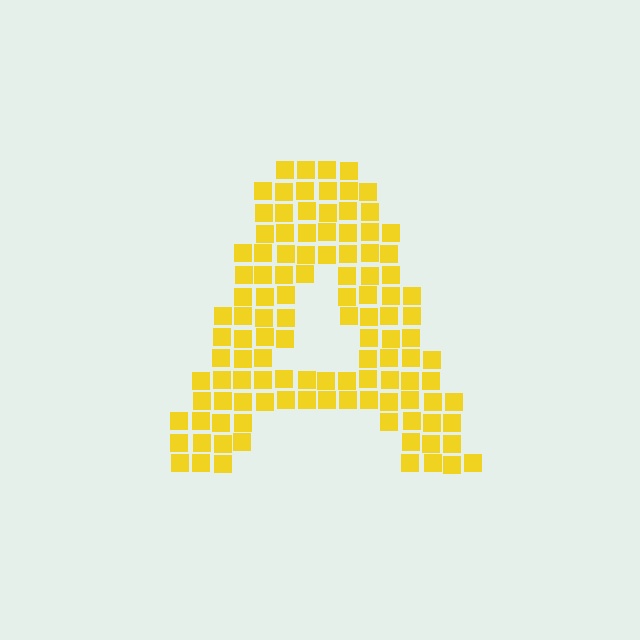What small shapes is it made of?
It is made of small squares.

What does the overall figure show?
The overall figure shows the letter A.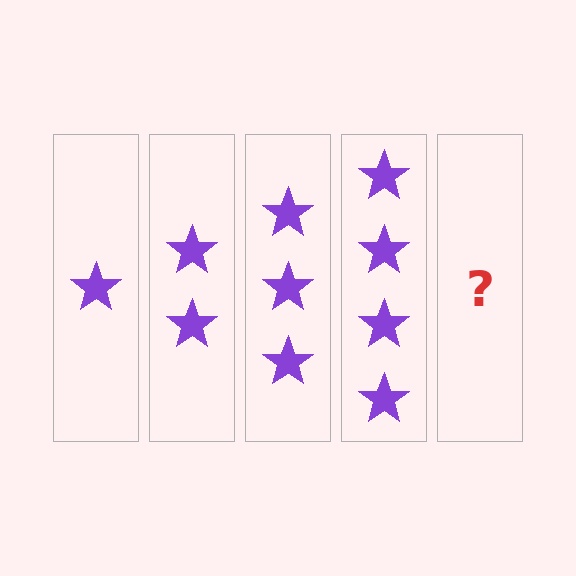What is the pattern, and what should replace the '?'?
The pattern is that each step adds one more star. The '?' should be 5 stars.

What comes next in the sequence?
The next element should be 5 stars.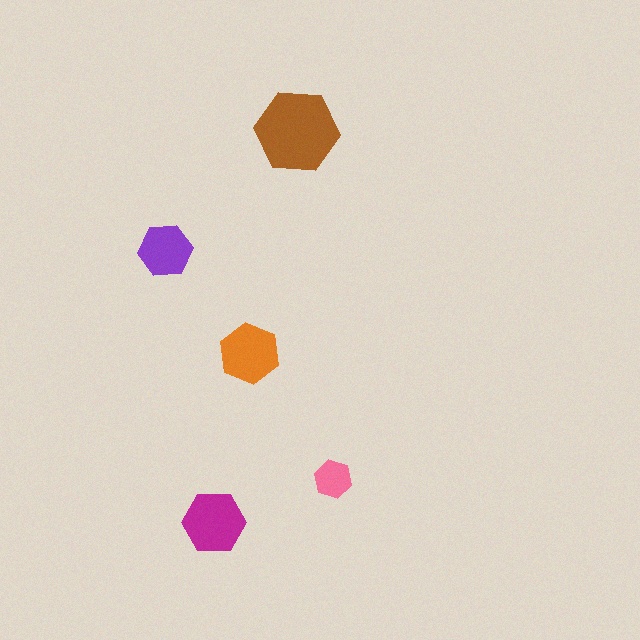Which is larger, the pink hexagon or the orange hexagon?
The orange one.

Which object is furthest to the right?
The pink hexagon is rightmost.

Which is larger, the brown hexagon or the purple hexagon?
The brown one.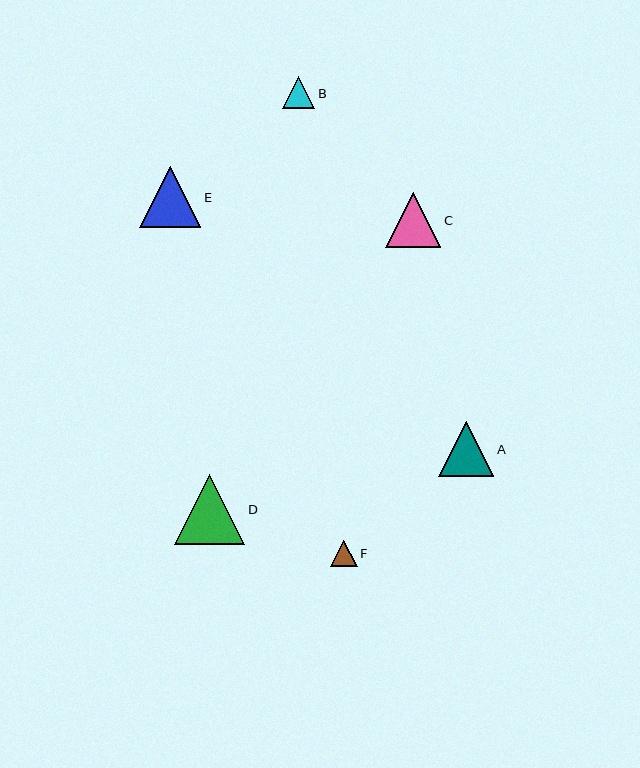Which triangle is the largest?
Triangle D is the largest with a size of approximately 70 pixels.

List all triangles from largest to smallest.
From largest to smallest: D, E, A, C, B, F.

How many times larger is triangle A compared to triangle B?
Triangle A is approximately 1.7 times the size of triangle B.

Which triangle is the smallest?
Triangle F is the smallest with a size of approximately 26 pixels.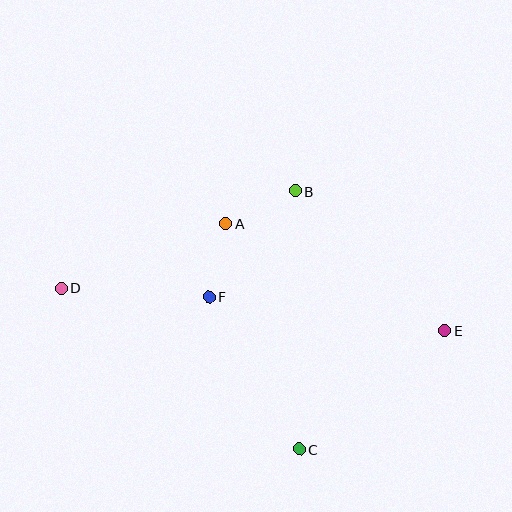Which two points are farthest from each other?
Points D and E are farthest from each other.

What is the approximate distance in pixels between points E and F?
The distance between E and F is approximately 239 pixels.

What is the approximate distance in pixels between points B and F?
The distance between B and F is approximately 136 pixels.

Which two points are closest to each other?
Points A and F are closest to each other.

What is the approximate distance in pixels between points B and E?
The distance between B and E is approximately 205 pixels.